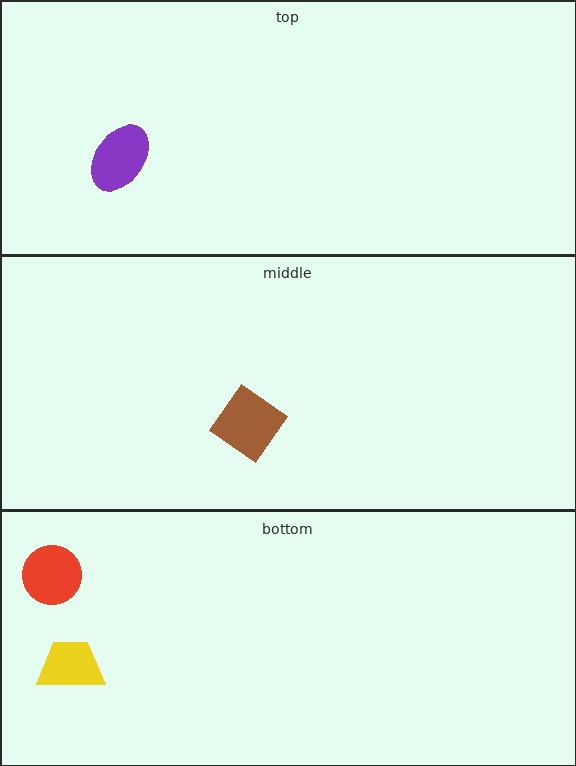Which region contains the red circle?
The bottom region.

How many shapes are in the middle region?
1.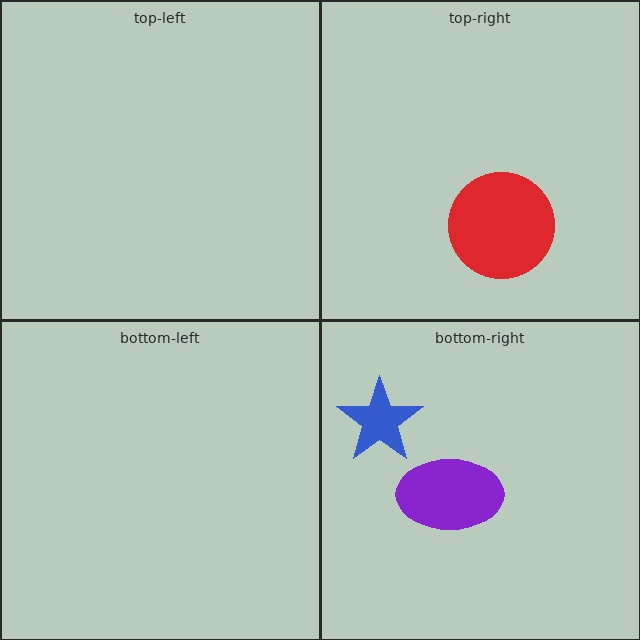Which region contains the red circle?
The top-right region.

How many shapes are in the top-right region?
1.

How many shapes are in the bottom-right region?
2.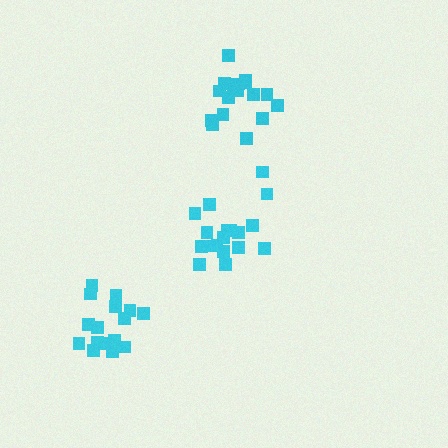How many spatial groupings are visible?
There are 3 spatial groupings.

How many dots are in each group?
Group 1: 16 dots, Group 2: 18 dots, Group 3: 18 dots (52 total).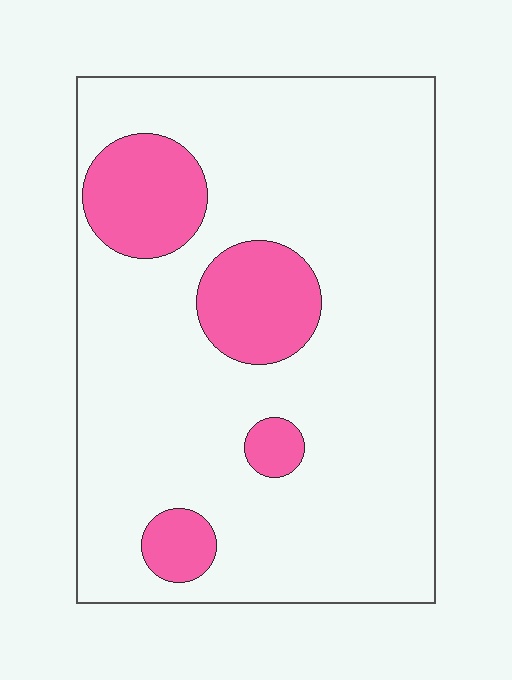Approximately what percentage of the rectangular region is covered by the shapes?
Approximately 15%.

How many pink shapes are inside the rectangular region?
4.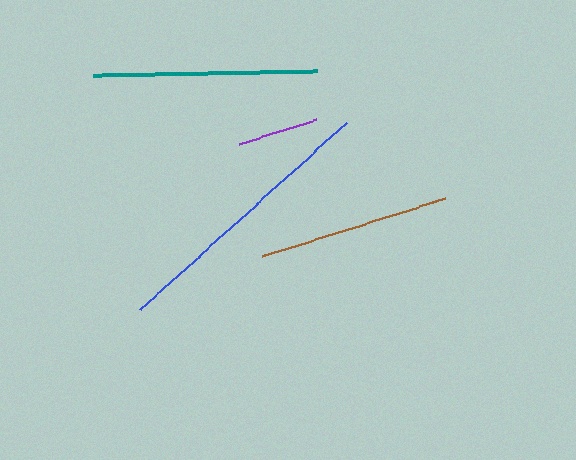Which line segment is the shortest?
The purple line is the shortest at approximately 80 pixels.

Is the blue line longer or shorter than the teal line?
The blue line is longer than the teal line.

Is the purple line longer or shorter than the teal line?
The teal line is longer than the purple line.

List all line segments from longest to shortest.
From longest to shortest: blue, teal, brown, purple.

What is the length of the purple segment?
The purple segment is approximately 80 pixels long.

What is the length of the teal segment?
The teal segment is approximately 224 pixels long.